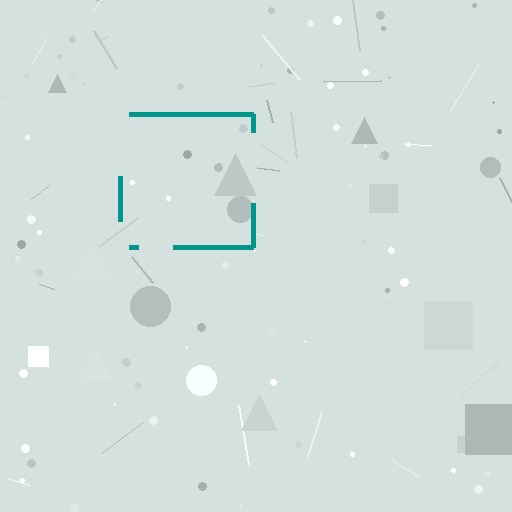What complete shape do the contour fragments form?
The contour fragments form a square.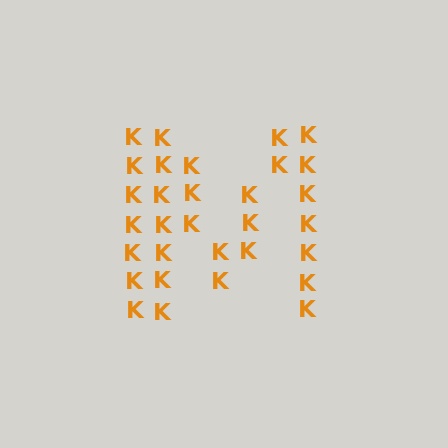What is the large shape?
The large shape is the letter M.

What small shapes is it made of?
It is made of small letter K's.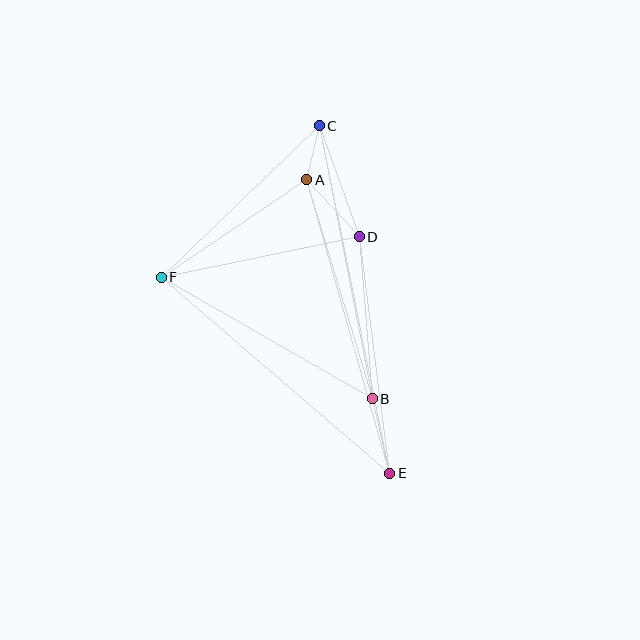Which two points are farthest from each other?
Points C and E are farthest from each other.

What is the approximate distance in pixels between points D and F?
The distance between D and F is approximately 202 pixels.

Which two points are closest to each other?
Points A and C are closest to each other.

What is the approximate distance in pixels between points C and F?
The distance between C and F is approximately 219 pixels.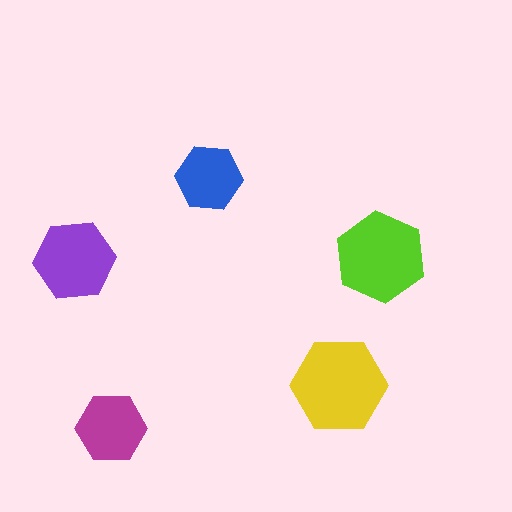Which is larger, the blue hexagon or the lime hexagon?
The lime one.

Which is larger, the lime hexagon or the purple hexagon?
The lime one.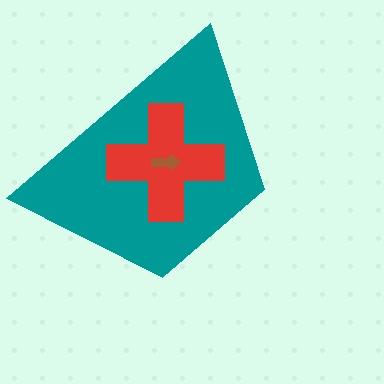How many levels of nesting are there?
3.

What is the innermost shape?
The brown arrow.